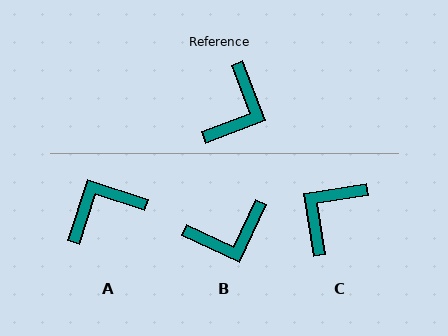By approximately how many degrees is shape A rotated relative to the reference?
Approximately 141 degrees counter-clockwise.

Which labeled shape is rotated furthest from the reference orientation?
C, about 169 degrees away.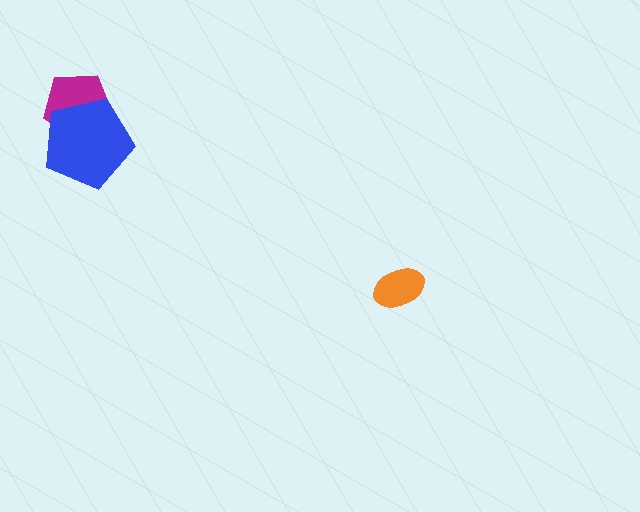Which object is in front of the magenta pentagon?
The blue pentagon is in front of the magenta pentagon.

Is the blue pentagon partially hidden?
No, no other shape covers it.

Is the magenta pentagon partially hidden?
Yes, it is partially covered by another shape.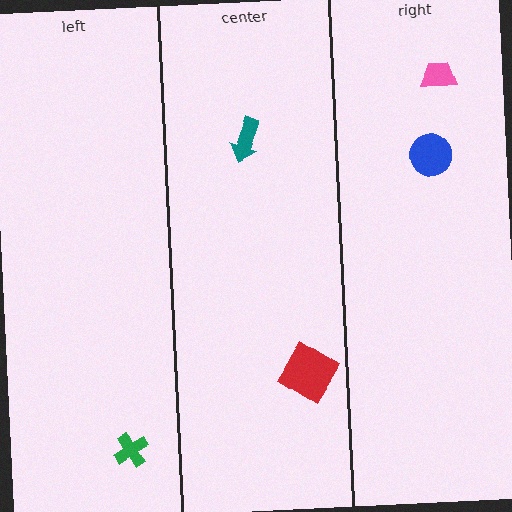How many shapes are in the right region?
2.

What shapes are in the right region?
The blue circle, the pink trapezoid.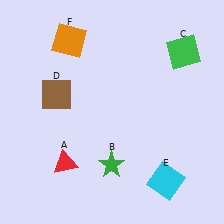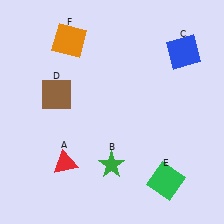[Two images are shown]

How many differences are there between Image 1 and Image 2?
There are 2 differences between the two images.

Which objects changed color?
C changed from green to blue. E changed from cyan to green.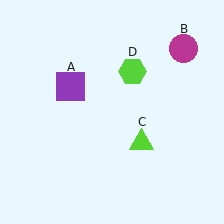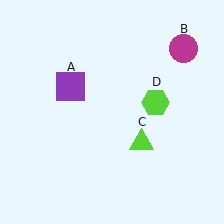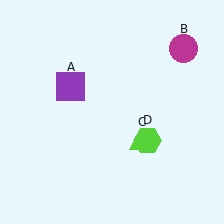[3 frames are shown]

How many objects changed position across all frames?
1 object changed position: lime hexagon (object D).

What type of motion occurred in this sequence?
The lime hexagon (object D) rotated clockwise around the center of the scene.